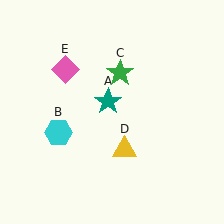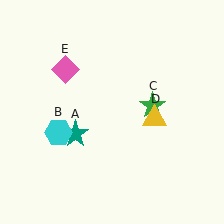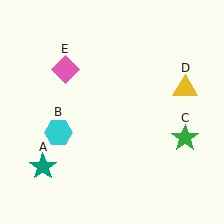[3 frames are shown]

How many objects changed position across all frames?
3 objects changed position: teal star (object A), green star (object C), yellow triangle (object D).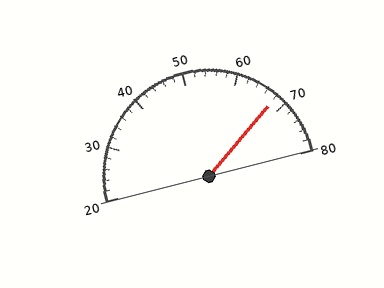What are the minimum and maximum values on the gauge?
The gauge ranges from 20 to 80.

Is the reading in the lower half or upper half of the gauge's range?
The reading is in the upper half of the range (20 to 80).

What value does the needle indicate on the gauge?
The needle indicates approximately 68.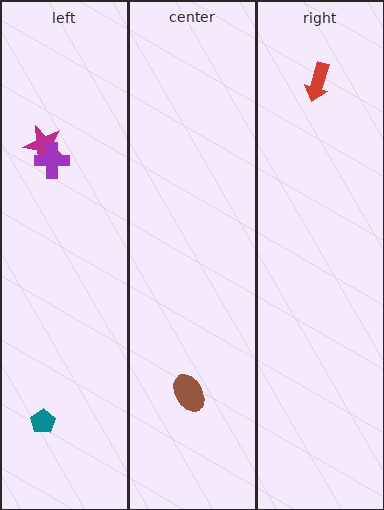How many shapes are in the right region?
1.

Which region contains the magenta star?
The left region.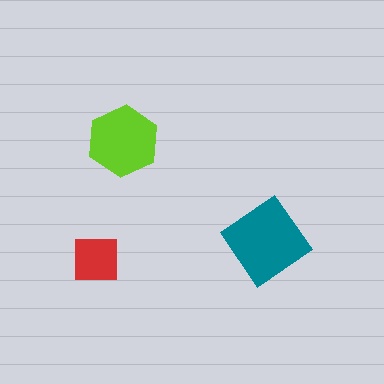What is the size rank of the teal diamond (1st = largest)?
1st.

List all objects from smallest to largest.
The red square, the lime hexagon, the teal diamond.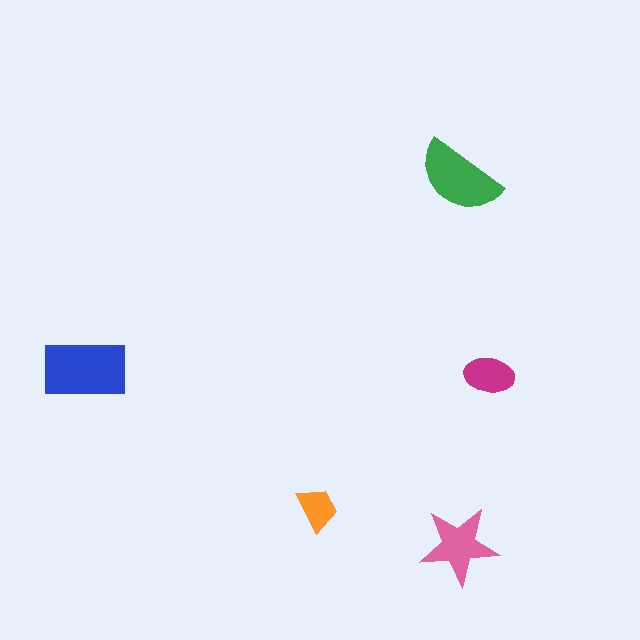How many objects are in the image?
There are 5 objects in the image.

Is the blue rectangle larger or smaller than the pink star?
Larger.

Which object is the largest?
The blue rectangle.